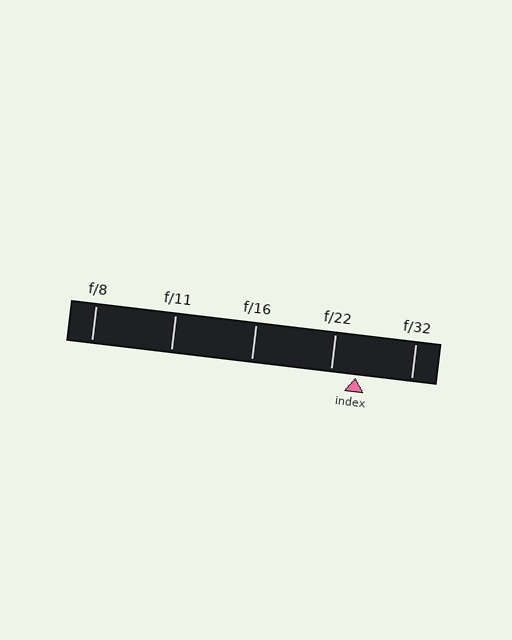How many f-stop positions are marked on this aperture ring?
There are 5 f-stop positions marked.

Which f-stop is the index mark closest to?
The index mark is closest to f/22.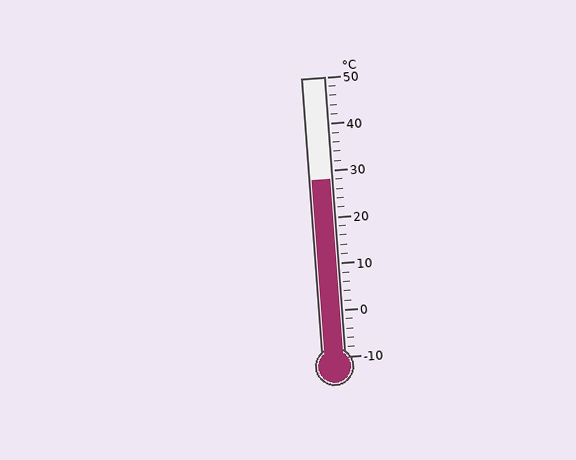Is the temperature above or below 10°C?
The temperature is above 10°C.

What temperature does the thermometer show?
The thermometer shows approximately 28°C.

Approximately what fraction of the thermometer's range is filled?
The thermometer is filled to approximately 65% of its range.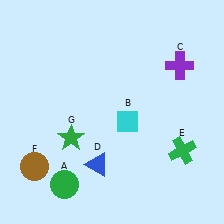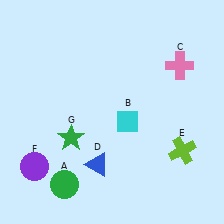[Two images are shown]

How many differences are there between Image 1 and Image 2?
There are 3 differences between the two images.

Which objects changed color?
C changed from purple to pink. E changed from green to lime. F changed from brown to purple.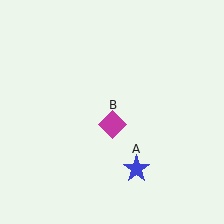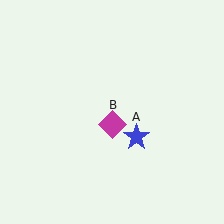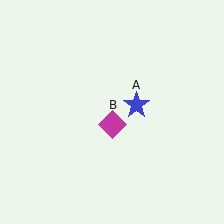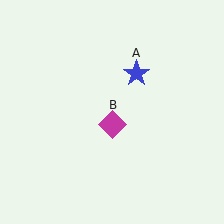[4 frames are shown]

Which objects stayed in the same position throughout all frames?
Magenta diamond (object B) remained stationary.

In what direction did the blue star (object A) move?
The blue star (object A) moved up.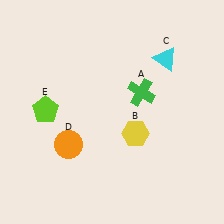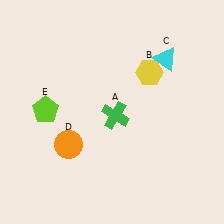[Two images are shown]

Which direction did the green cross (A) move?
The green cross (A) moved left.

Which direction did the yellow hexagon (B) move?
The yellow hexagon (B) moved up.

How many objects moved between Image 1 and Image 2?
2 objects moved between the two images.